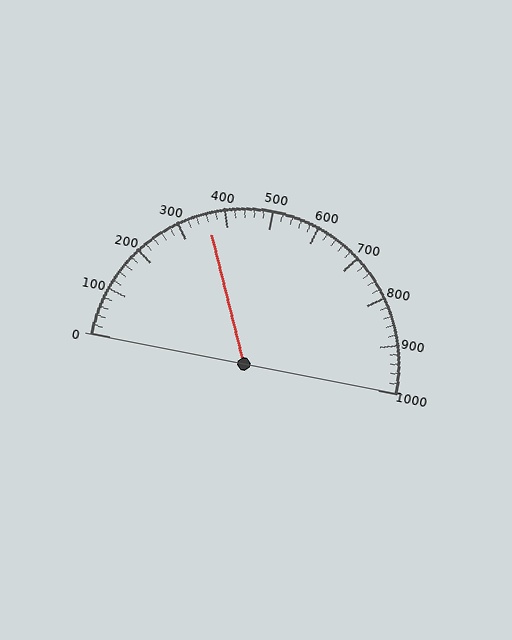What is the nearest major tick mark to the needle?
The nearest major tick mark is 400.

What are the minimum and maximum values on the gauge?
The gauge ranges from 0 to 1000.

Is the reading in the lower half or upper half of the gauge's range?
The reading is in the lower half of the range (0 to 1000).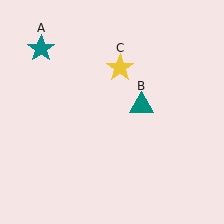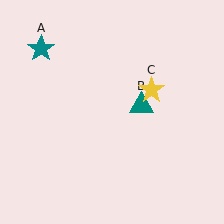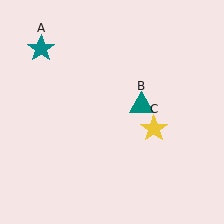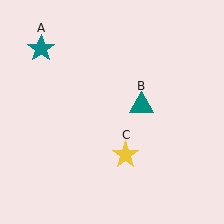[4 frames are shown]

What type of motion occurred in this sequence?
The yellow star (object C) rotated clockwise around the center of the scene.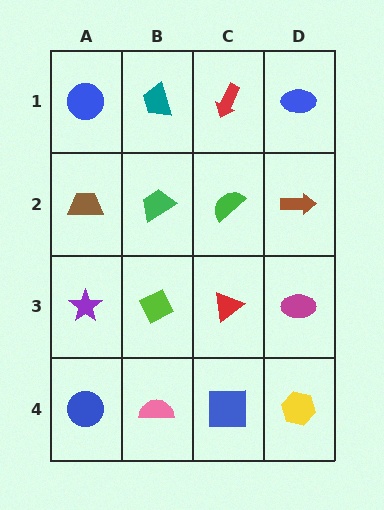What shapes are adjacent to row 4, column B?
A lime diamond (row 3, column B), a blue circle (row 4, column A), a blue square (row 4, column C).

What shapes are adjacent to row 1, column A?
A brown trapezoid (row 2, column A), a teal trapezoid (row 1, column B).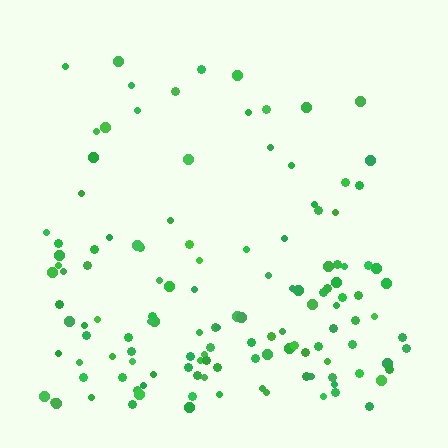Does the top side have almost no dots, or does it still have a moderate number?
Still a moderate number, just noticeably fewer than the bottom.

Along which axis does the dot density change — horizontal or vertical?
Vertical.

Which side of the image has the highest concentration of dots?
The bottom.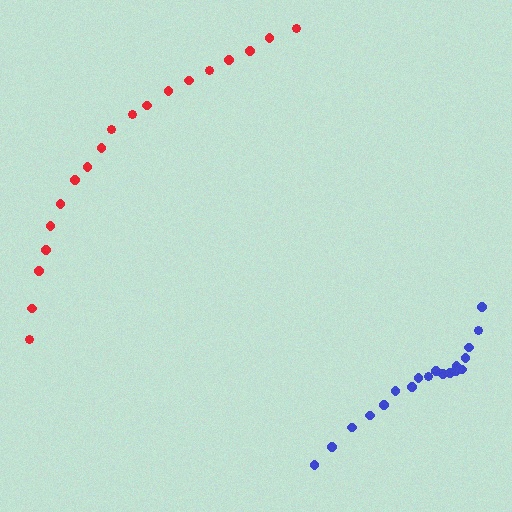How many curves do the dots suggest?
There are 2 distinct paths.